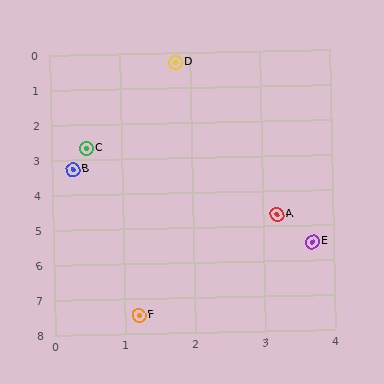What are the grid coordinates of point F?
Point F is at approximately (1.2, 7.5).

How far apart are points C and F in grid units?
Points C and F are about 4.9 grid units apart.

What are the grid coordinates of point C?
Point C is at approximately (0.5, 2.7).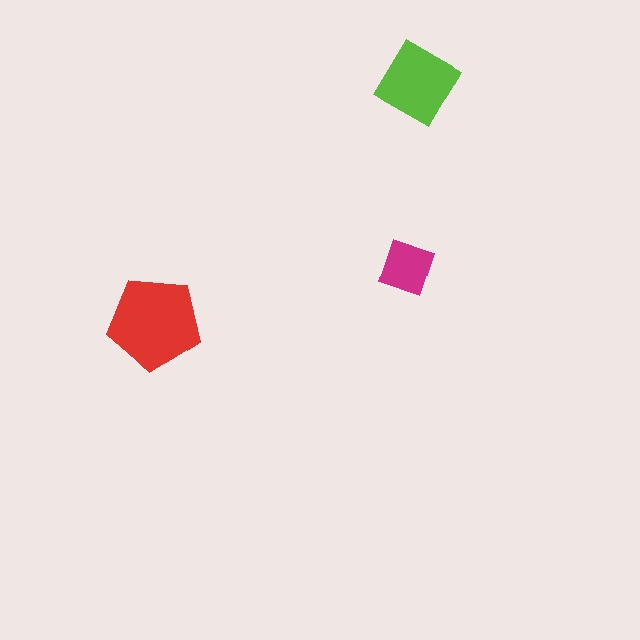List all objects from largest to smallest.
The red pentagon, the lime diamond, the magenta diamond.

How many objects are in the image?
There are 3 objects in the image.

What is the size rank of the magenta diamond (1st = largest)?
3rd.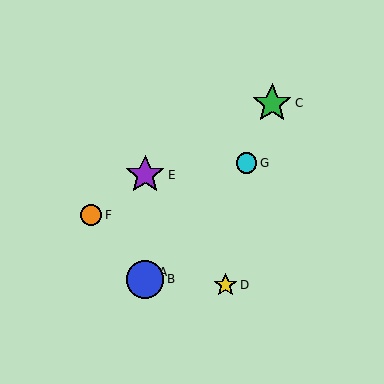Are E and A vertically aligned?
Yes, both are at x≈145.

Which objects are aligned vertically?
Objects A, B, E are aligned vertically.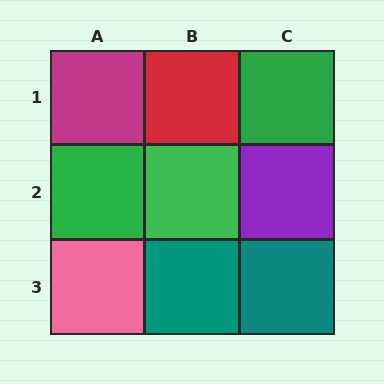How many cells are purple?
1 cell is purple.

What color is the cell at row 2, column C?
Purple.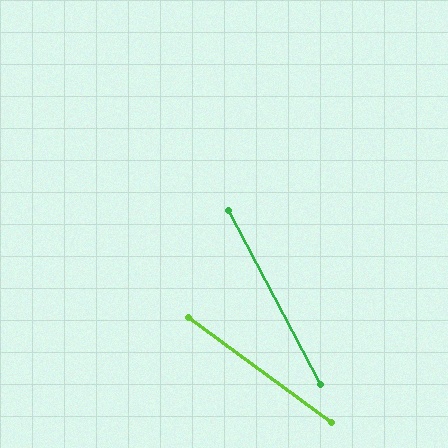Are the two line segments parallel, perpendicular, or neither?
Neither parallel nor perpendicular — they differ by about 26°.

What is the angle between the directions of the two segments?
Approximately 26 degrees.